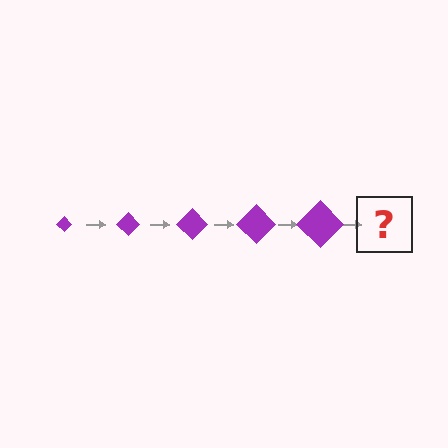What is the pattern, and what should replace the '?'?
The pattern is that the diamond gets progressively larger each step. The '?' should be a purple diamond, larger than the previous one.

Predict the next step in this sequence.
The next step is a purple diamond, larger than the previous one.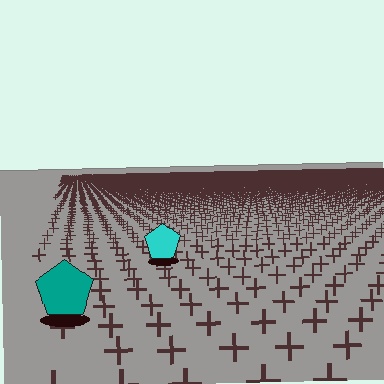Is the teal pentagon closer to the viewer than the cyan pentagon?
Yes. The teal pentagon is closer — you can tell from the texture gradient: the ground texture is coarser near it.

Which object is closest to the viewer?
The teal pentagon is closest. The texture marks near it are larger and more spread out.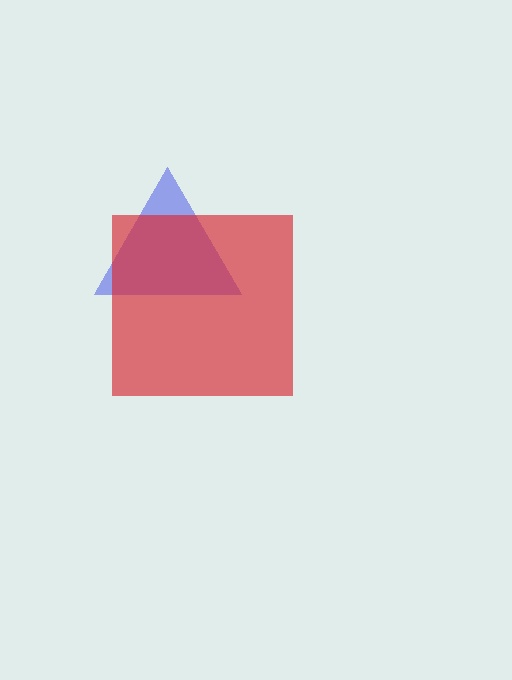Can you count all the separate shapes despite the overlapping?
Yes, there are 2 separate shapes.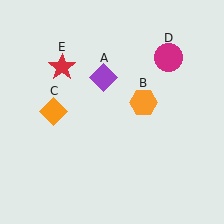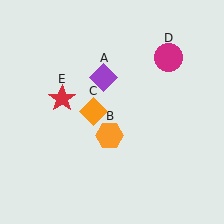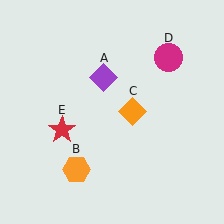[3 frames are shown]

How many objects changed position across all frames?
3 objects changed position: orange hexagon (object B), orange diamond (object C), red star (object E).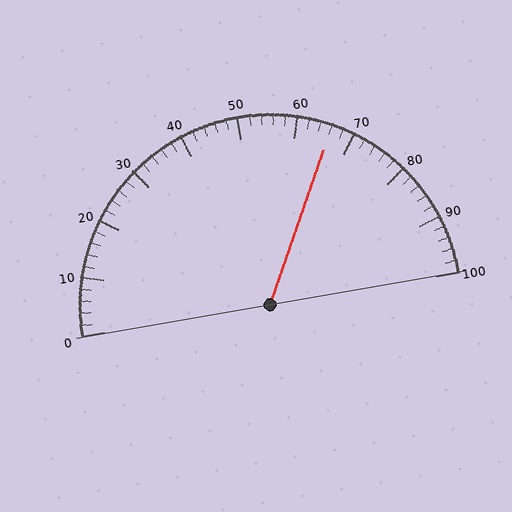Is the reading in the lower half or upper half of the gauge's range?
The reading is in the upper half of the range (0 to 100).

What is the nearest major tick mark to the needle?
The nearest major tick mark is 70.